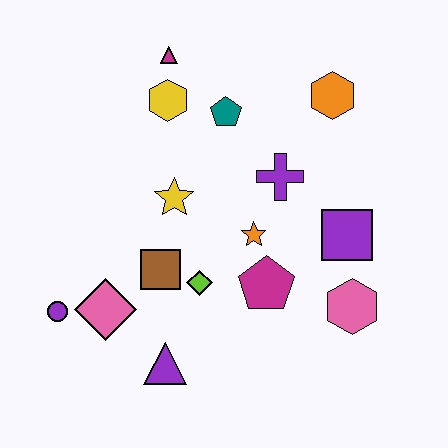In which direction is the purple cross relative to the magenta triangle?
The purple cross is below the magenta triangle.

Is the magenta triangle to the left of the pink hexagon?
Yes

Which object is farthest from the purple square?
The purple circle is farthest from the purple square.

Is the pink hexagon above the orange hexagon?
No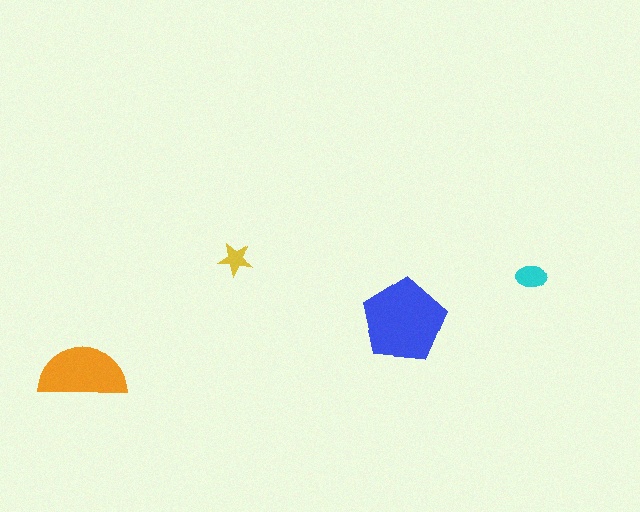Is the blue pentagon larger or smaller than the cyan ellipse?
Larger.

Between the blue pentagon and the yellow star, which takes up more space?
The blue pentagon.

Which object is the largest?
The blue pentagon.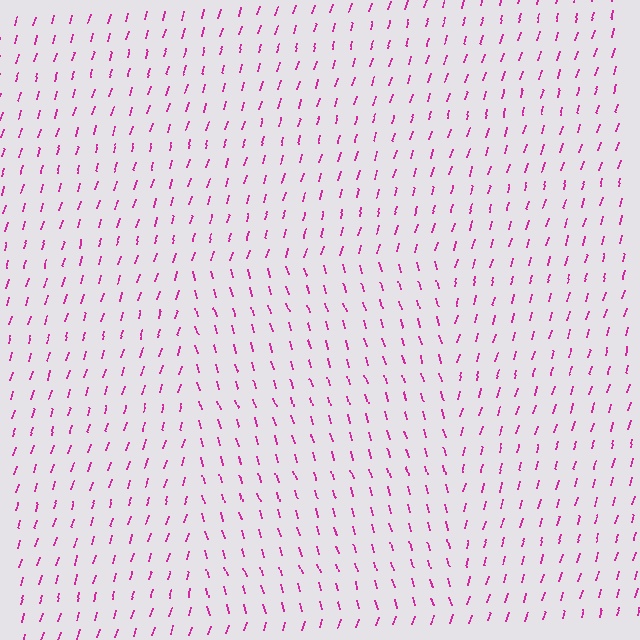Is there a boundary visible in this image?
Yes, there is a texture boundary formed by a change in line orientation.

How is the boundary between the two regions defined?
The boundary is defined purely by a change in line orientation (approximately 33 degrees difference). All lines are the same color and thickness.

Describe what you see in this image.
The image is filled with small magenta line segments. A rectangle region in the image has lines oriented differently from the surrounding lines, creating a visible texture boundary.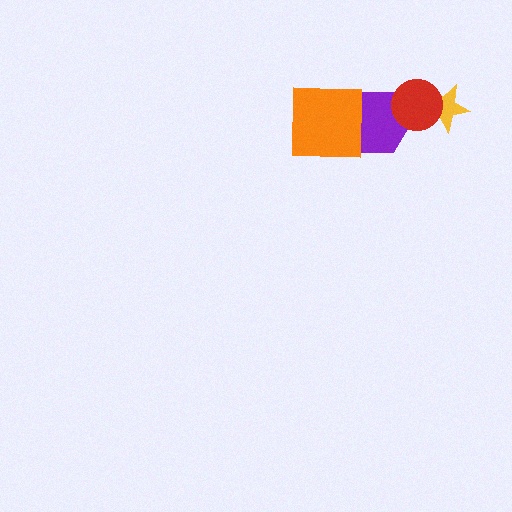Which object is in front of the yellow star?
The red circle is in front of the yellow star.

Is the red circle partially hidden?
No, no other shape covers it.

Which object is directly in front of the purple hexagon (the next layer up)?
The orange square is directly in front of the purple hexagon.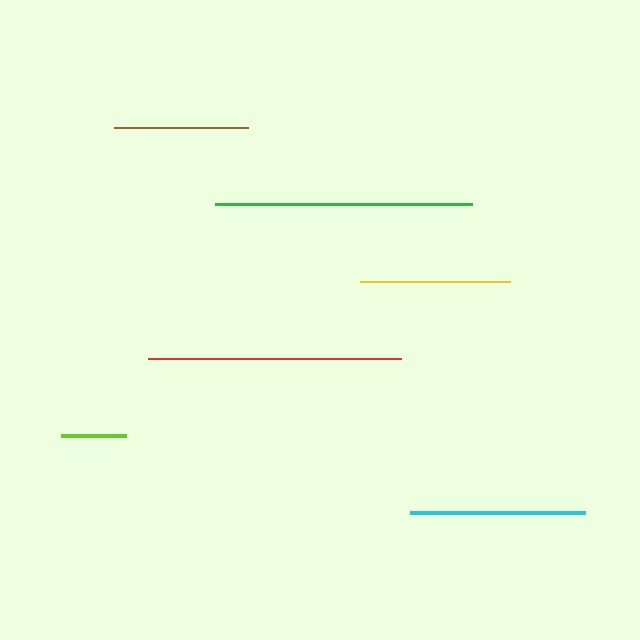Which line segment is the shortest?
The lime line is the shortest at approximately 65 pixels.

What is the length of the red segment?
The red segment is approximately 252 pixels long.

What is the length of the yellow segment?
The yellow segment is approximately 151 pixels long.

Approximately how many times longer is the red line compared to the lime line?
The red line is approximately 3.9 times the length of the lime line.